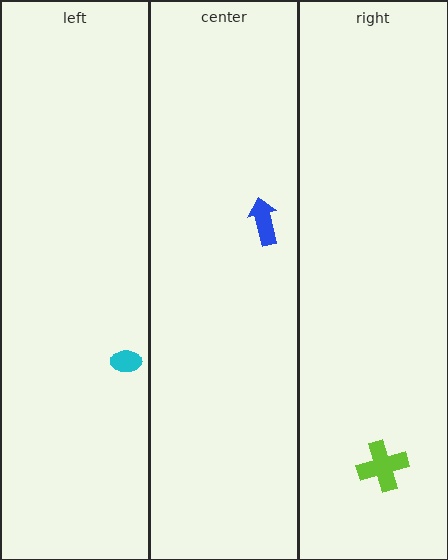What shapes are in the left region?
The cyan ellipse.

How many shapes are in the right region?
1.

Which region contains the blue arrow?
The center region.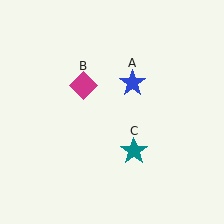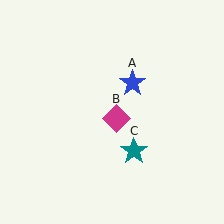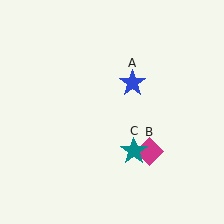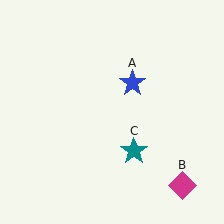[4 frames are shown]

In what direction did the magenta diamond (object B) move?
The magenta diamond (object B) moved down and to the right.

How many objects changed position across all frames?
1 object changed position: magenta diamond (object B).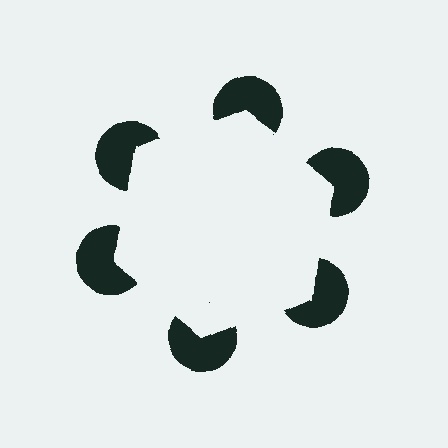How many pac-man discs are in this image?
There are 6 — one at each vertex of the illusory hexagon.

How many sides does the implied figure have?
6 sides.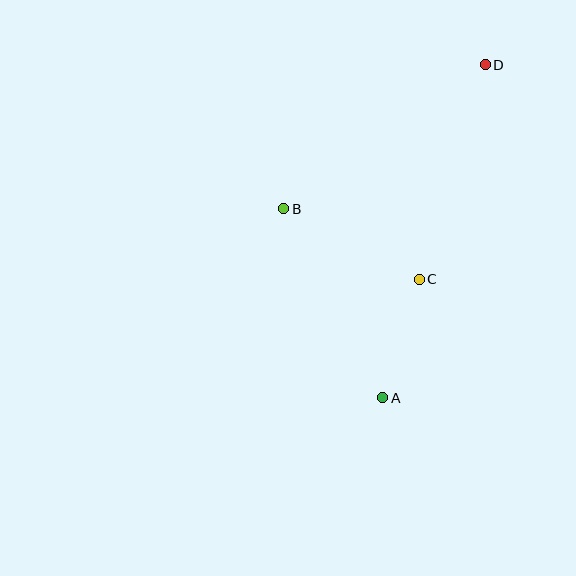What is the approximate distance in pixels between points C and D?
The distance between C and D is approximately 224 pixels.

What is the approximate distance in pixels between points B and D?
The distance between B and D is approximately 248 pixels.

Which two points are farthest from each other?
Points A and D are farthest from each other.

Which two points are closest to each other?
Points A and C are closest to each other.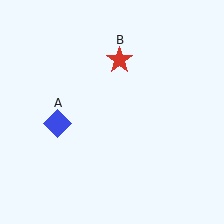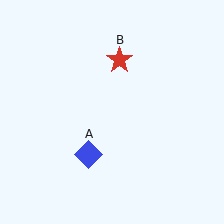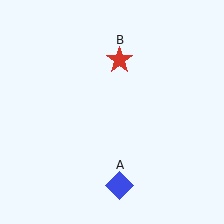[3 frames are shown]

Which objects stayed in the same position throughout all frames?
Red star (object B) remained stationary.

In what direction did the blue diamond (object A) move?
The blue diamond (object A) moved down and to the right.